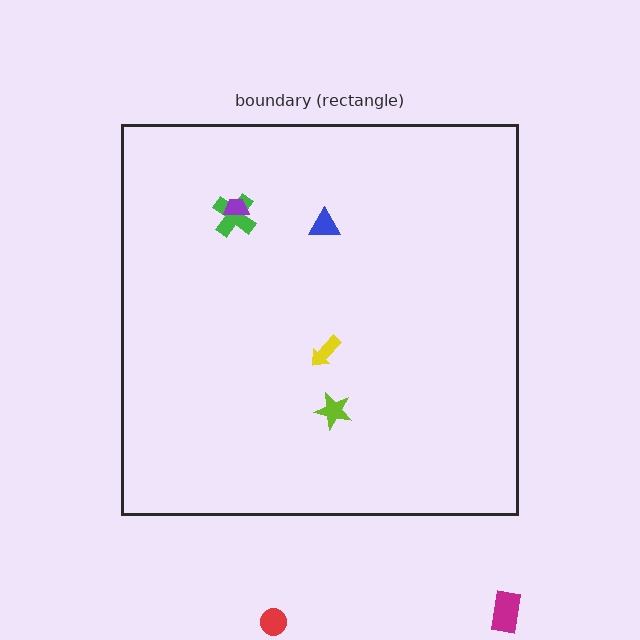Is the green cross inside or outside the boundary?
Inside.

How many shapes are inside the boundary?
5 inside, 2 outside.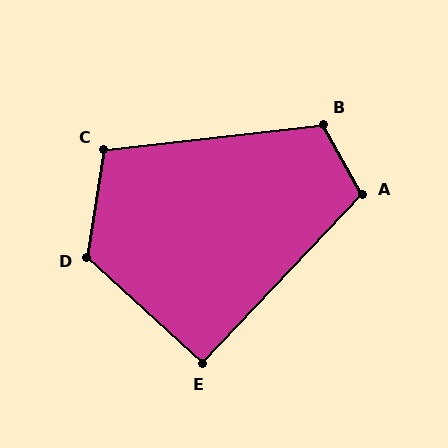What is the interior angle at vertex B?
Approximately 112 degrees (obtuse).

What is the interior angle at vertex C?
Approximately 106 degrees (obtuse).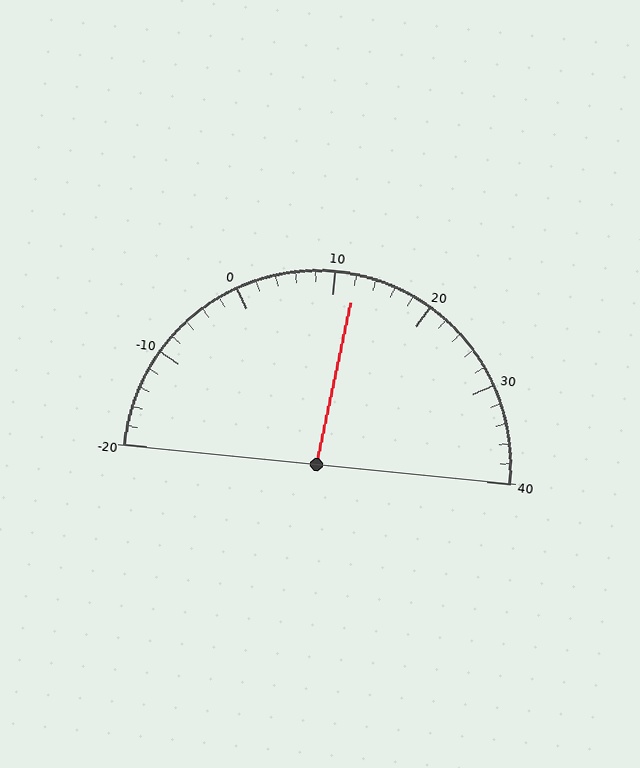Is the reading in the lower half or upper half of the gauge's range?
The reading is in the upper half of the range (-20 to 40).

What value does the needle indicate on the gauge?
The needle indicates approximately 12.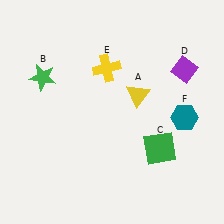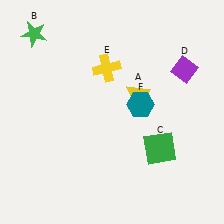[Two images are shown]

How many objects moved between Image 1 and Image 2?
2 objects moved between the two images.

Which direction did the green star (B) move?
The green star (B) moved up.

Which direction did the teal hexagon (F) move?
The teal hexagon (F) moved left.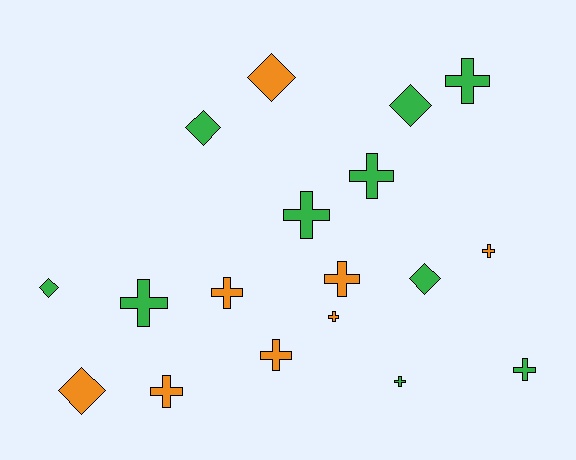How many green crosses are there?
There are 6 green crosses.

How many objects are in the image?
There are 18 objects.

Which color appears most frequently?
Green, with 10 objects.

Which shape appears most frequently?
Cross, with 12 objects.